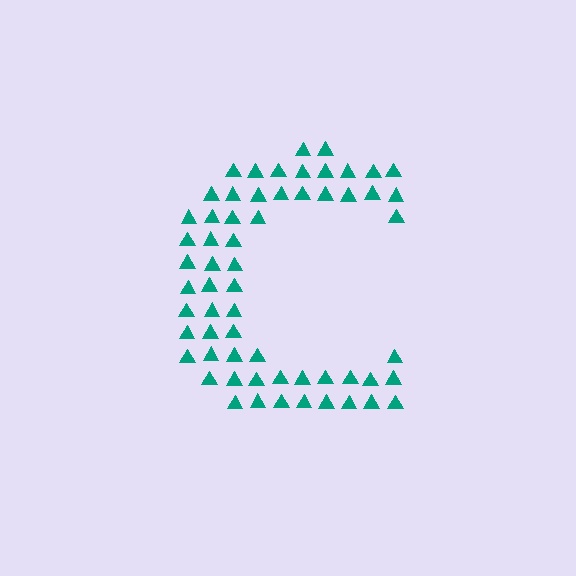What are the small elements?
The small elements are triangles.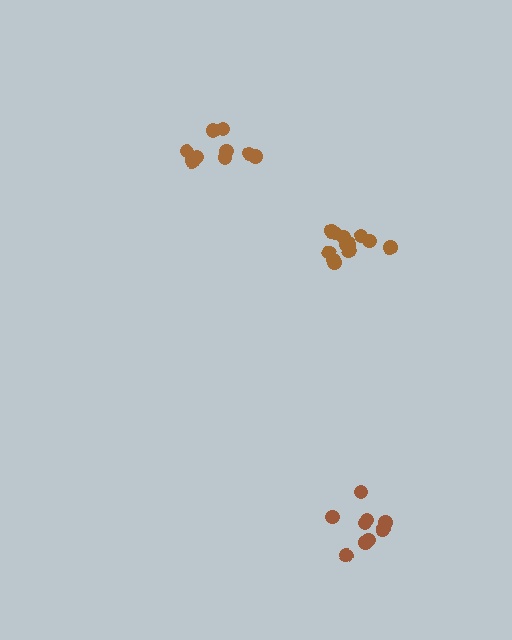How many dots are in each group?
Group 1: 9 dots, Group 2: 9 dots, Group 3: 12 dots (30 total).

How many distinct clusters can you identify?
There are 3 distinct clusters.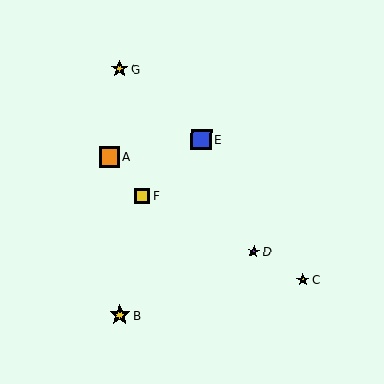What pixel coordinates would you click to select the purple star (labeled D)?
Click at (254, 251) to select the purple star D.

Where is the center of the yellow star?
The center of the yellow star is at (120, 69).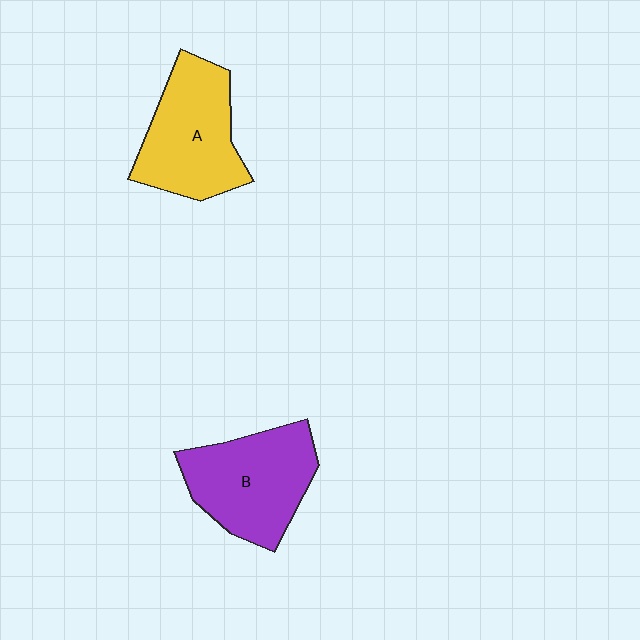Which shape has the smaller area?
Shape A (yellow).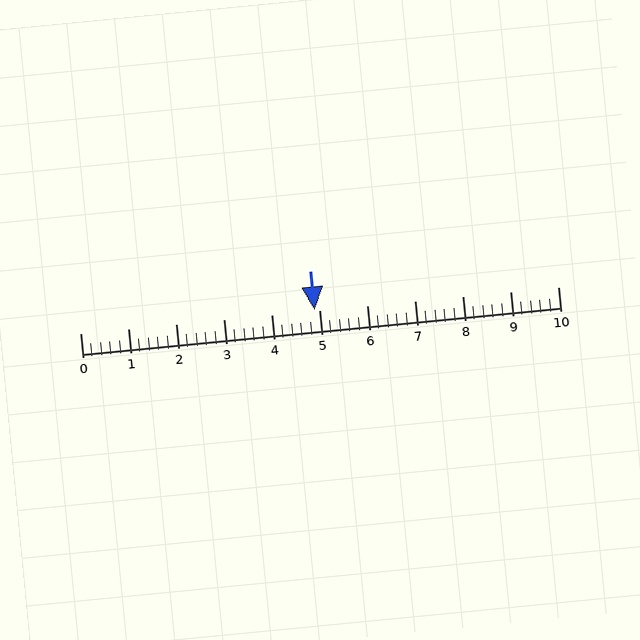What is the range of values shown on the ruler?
The ruler shows values from 0 to 10.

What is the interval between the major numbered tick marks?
The major tick marks are spaced 1 units apart.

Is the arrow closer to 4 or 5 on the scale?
The arrow is closer to 5.